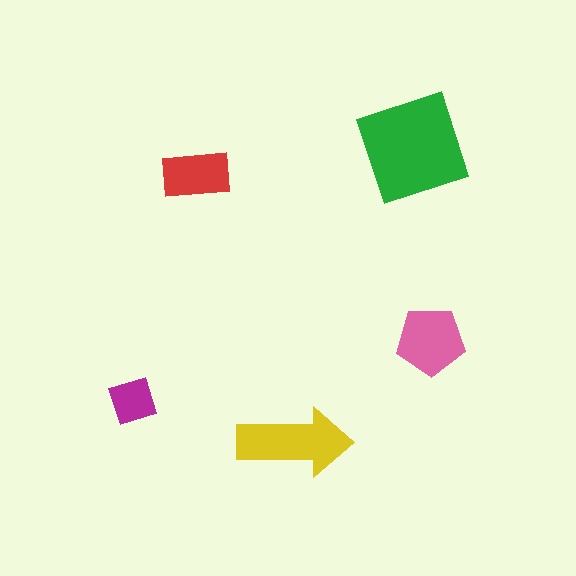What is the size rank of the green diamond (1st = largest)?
1st.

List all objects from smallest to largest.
The magenta square, the red rectangle, the pink pentagon, the yellow arrow, the green diamond.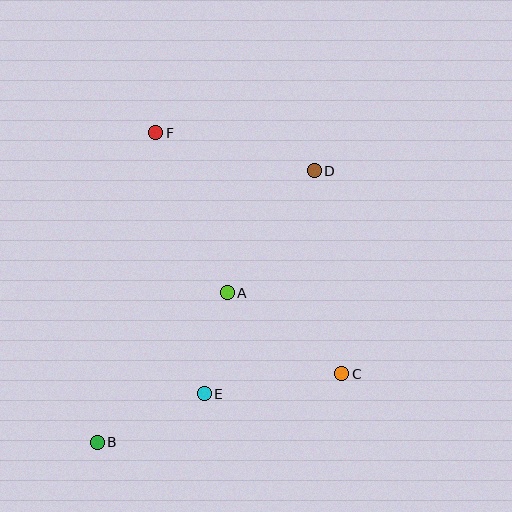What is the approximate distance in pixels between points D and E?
The distance between D and E is approximately 249 pixels.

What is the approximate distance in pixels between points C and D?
The distance between C and D is approximately 205 pixels.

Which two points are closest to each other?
Points A and E are closest to each other.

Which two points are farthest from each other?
Points B and D are farthest from each other.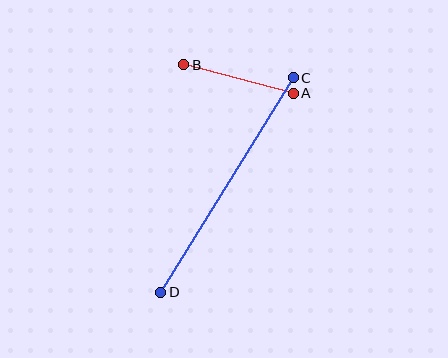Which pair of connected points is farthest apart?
Points C and D are farthest apart.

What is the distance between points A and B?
The distance is approximately 113 pixels.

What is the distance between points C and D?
The distance is approximately 252 pixels.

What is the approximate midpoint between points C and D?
The midpoint is at approximately (227, 185) pixels.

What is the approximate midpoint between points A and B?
The midpoint is at approximately (239, 79) pixels.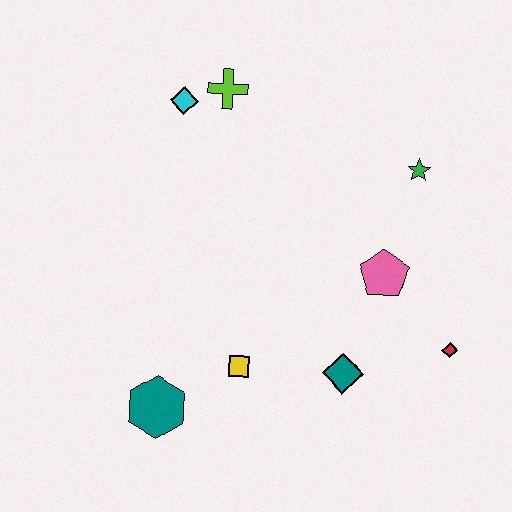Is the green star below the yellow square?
No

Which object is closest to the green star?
The pink pentagon is closest to the green star.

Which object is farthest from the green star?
The teal hexagon is farthest from the green star.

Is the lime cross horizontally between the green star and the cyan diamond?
Yes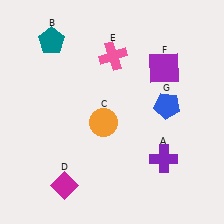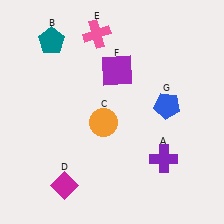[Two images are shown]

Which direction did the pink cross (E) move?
The pink cross (E) moved up.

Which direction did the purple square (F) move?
The purple square (F) moved left.